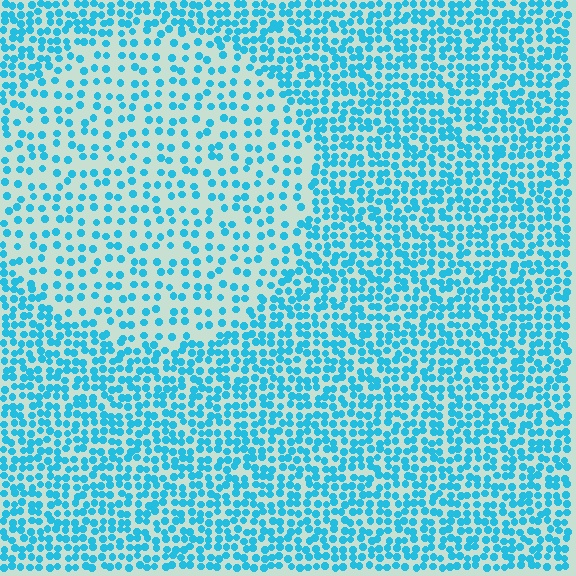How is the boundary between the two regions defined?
The boundary is defined by a change in element density (approximately 2.0x ratio). All elements are the same color, size, and shape.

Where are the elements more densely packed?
The elements are more densely packed outside the circle boundary.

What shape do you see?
I see a circle.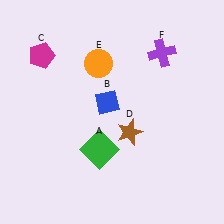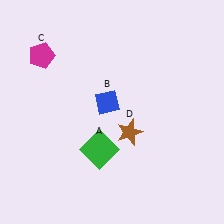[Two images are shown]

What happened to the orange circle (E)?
The orange circle (E) was removed in Image 2. It was in the top-left area of Image 1.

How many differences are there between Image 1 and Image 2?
There are 2 differences between the two images.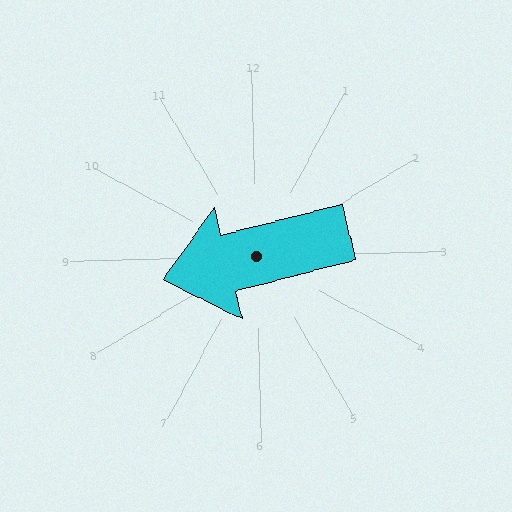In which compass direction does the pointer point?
West.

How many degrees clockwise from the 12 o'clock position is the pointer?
Approximately 257 degrees.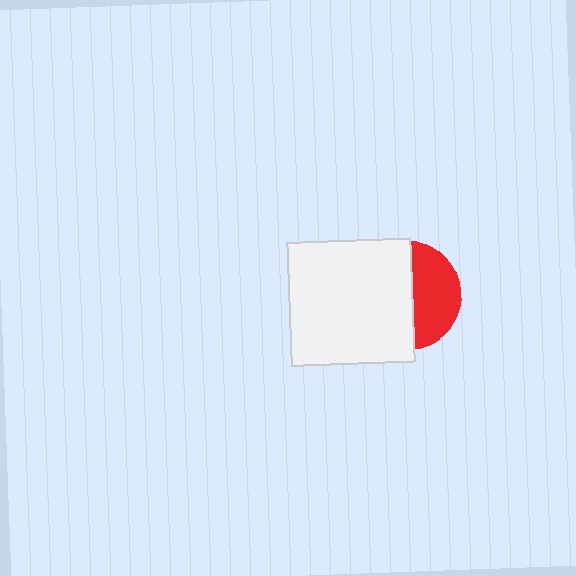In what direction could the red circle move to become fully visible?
The red circle could move right. That would shift it out from behind the white square entirely.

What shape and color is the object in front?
The object in front is a white square.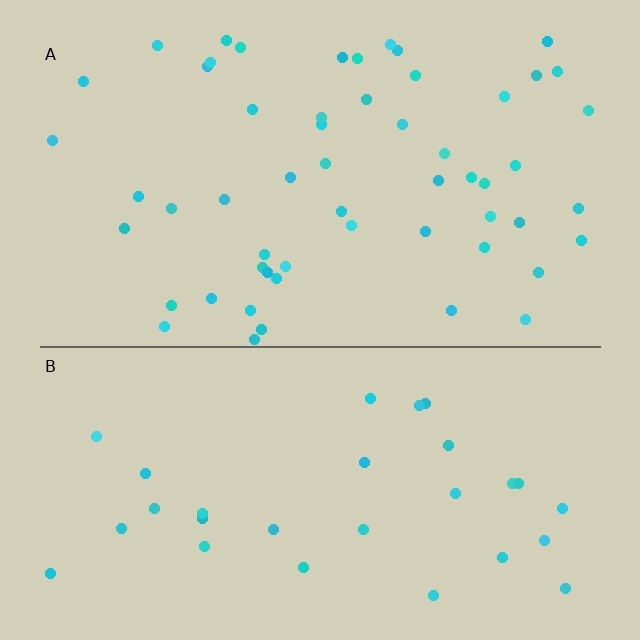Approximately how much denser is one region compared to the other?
Approximately 1.9× — region A over region B.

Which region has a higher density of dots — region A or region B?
A (the top).